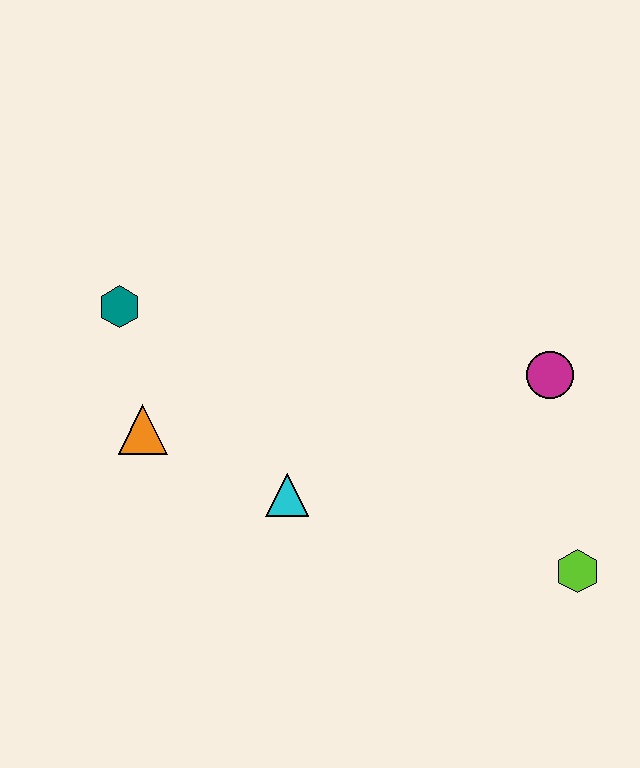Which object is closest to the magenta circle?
The lime hexagon is closest to the magenta circle.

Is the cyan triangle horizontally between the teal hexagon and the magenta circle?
Yes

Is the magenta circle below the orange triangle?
No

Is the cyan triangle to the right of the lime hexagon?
No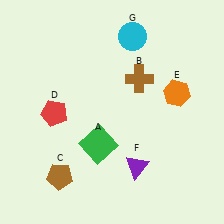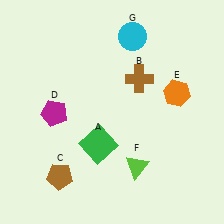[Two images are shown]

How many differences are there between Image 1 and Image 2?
There are 2 differences between the two images.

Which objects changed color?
D changed from red to magenta. F changed from purple to lime.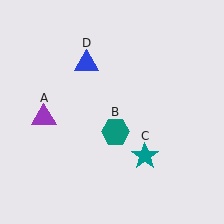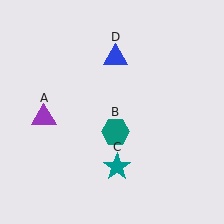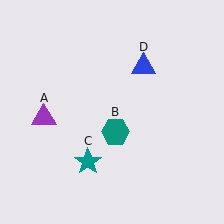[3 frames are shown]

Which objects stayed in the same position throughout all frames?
Purple triangle (object A) and teal hexagon (object B) remained stationary.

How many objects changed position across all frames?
2 objects changed position: teal star (object C), blue triangle (object D).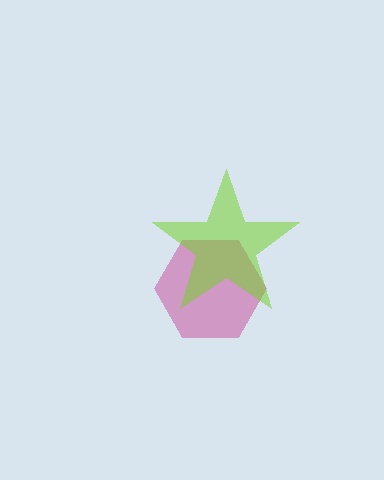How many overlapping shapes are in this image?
There are 2 overlapping shapes in the image.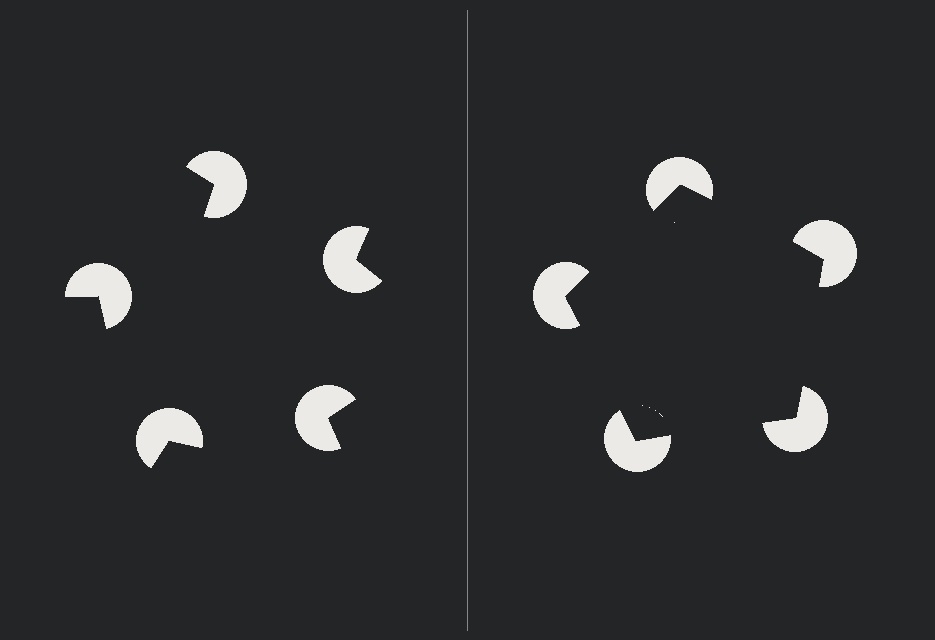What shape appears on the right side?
An illusory pentagon.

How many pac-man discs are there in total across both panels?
10 — 5 on each side.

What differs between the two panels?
The pac-man discs are positioned identically on both sides; only the wedge orientations differ. On the right they align to a pentagon; on the left they are misaligned.